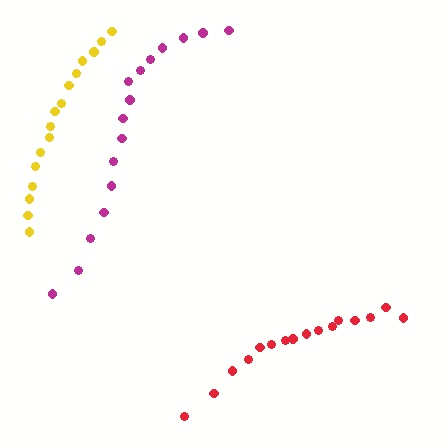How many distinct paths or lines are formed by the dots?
There are 3 distinct paths.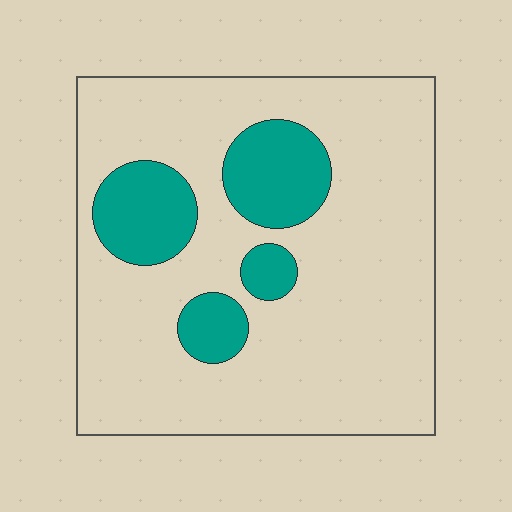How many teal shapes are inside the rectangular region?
4.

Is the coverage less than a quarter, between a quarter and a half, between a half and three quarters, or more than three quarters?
Less than a quarter.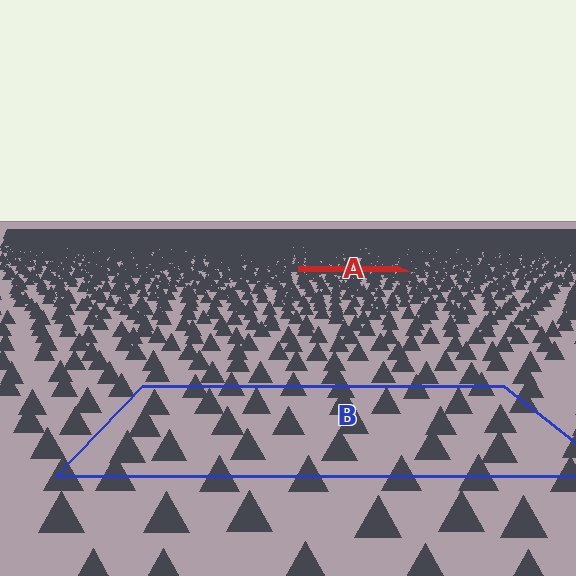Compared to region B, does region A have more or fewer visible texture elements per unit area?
Region A has more texture elements per unit area — they are packed more densely because it is farther away.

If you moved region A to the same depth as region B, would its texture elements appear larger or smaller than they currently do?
They would appear larger. At a closer depth, the same texture elements are projected at a bigger on-screen size.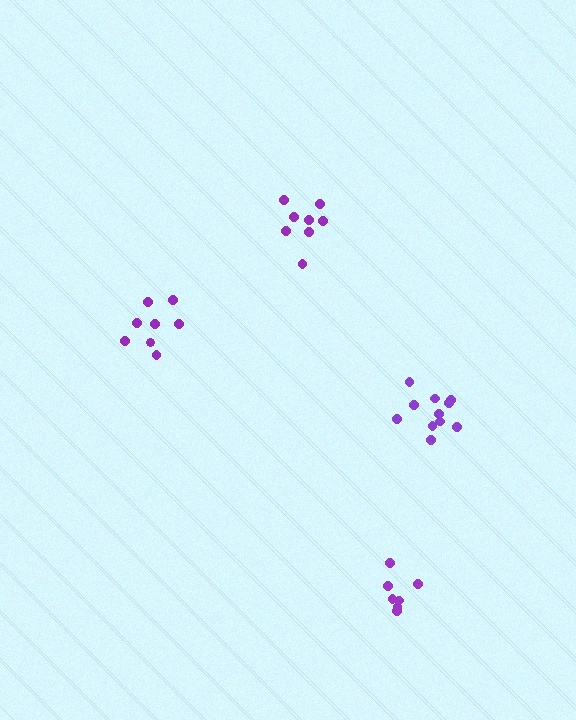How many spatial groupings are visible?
There are 4 spatial groupings.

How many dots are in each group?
Group 1: 11 dots, Group 2: 8 dots, Group 3: 8 dots, Group 4: 7 dots (34 total).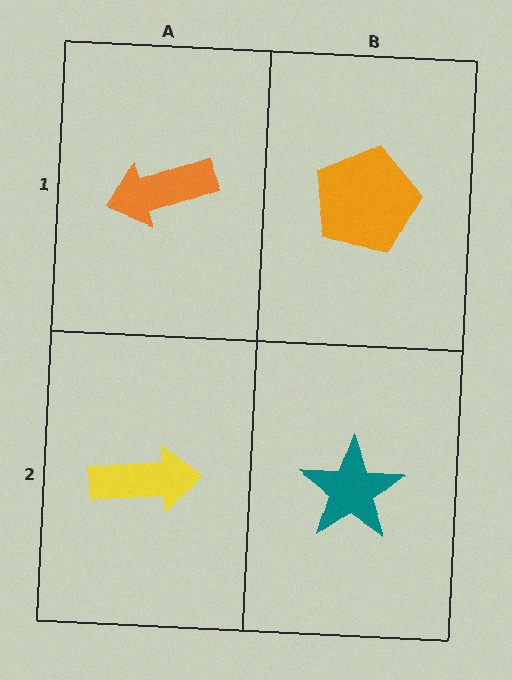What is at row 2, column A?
A yellow arrow.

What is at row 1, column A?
An orange arrow.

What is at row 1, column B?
An orange pentagon.